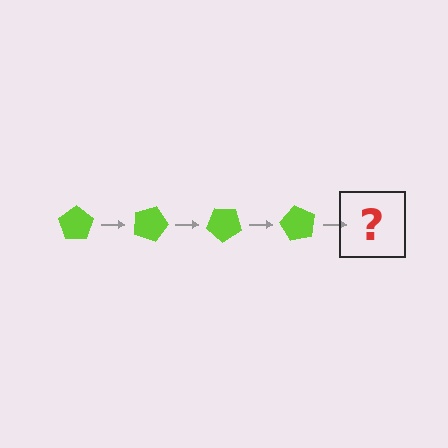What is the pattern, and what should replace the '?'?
The pattern is that the pentagon rotates 20 degrees each step. The '?' should be a lime pentagon rotated 80 degrees.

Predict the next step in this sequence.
The next step is a lime pentagon rotated 80 degrees.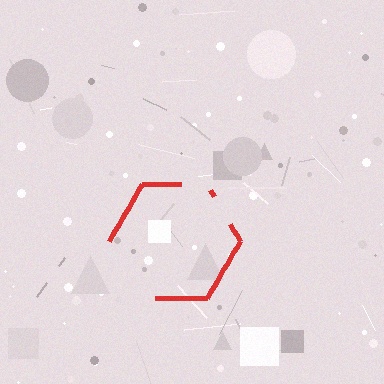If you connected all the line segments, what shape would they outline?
They would outline a hexagon.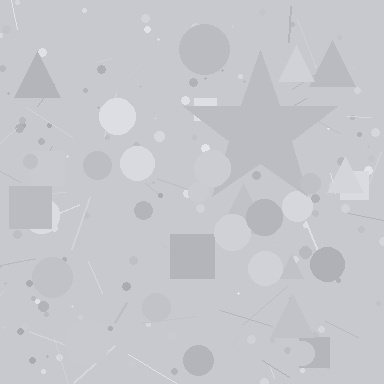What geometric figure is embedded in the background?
A star is embedded in the background.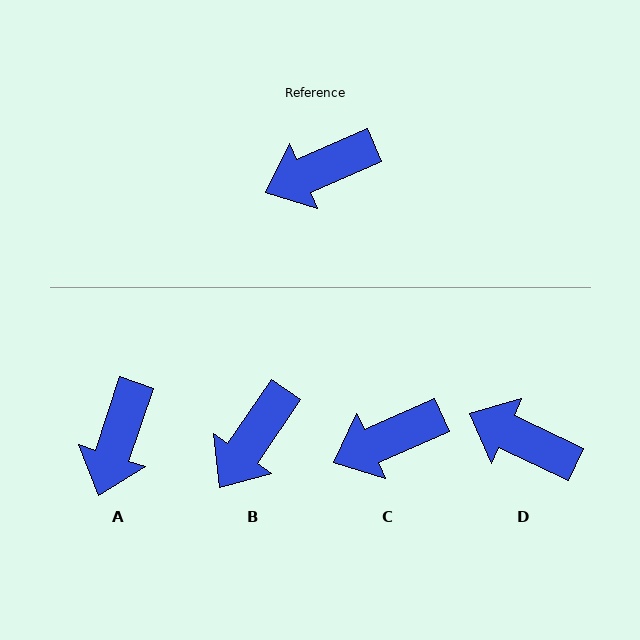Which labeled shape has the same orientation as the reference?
C.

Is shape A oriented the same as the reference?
No, it is off by about 48 degrees.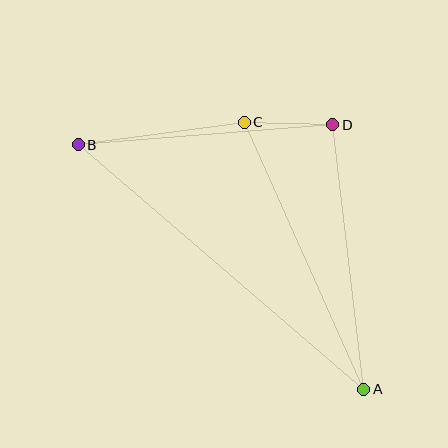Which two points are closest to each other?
Points C and D are closest to each other.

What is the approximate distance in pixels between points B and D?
The distance between B and D is approximately 255 pixels.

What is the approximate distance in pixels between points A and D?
The distance between A and D is approximately 267 pixels.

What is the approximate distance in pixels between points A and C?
The distance between A and C is approximately 292 pixels.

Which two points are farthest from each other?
Points A and B are farthest from each other.